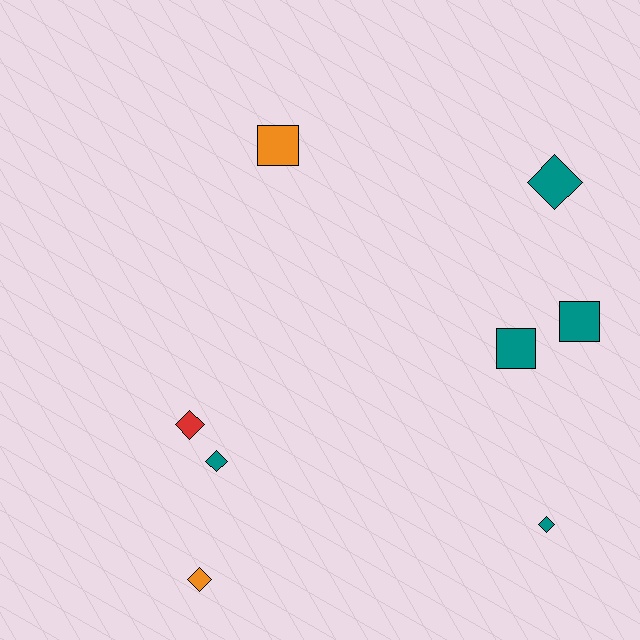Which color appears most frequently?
Teal, with 5 objects.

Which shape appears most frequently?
Diamond, with 5 objects.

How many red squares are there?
There are no red squares.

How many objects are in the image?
There are 8 objects.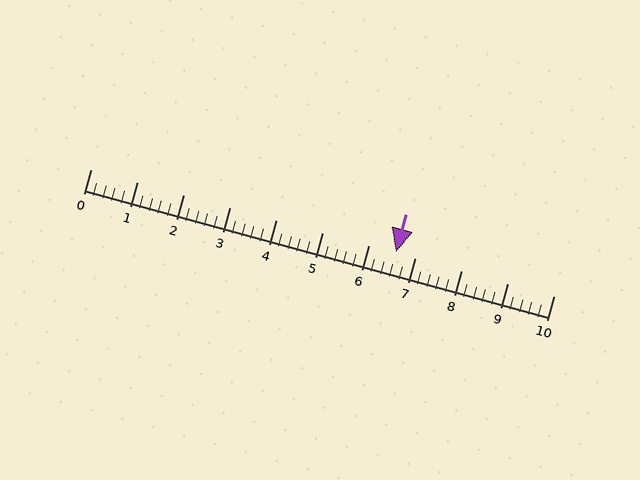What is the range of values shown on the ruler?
The ruler shows values from 0 to 10.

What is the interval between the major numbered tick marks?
The major tick marks are spaced 1 units apart.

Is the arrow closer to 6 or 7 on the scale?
The arrow is closer to 7.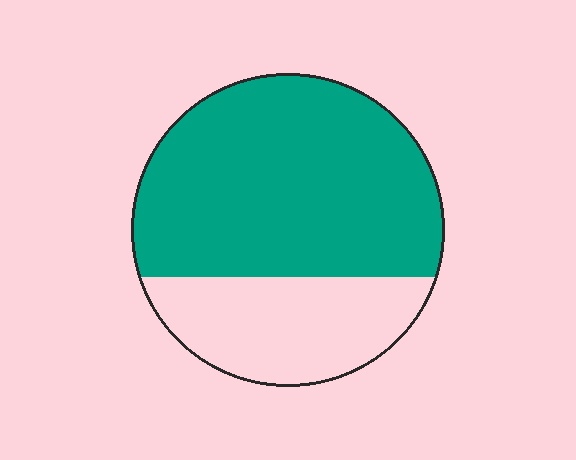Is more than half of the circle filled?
Yes.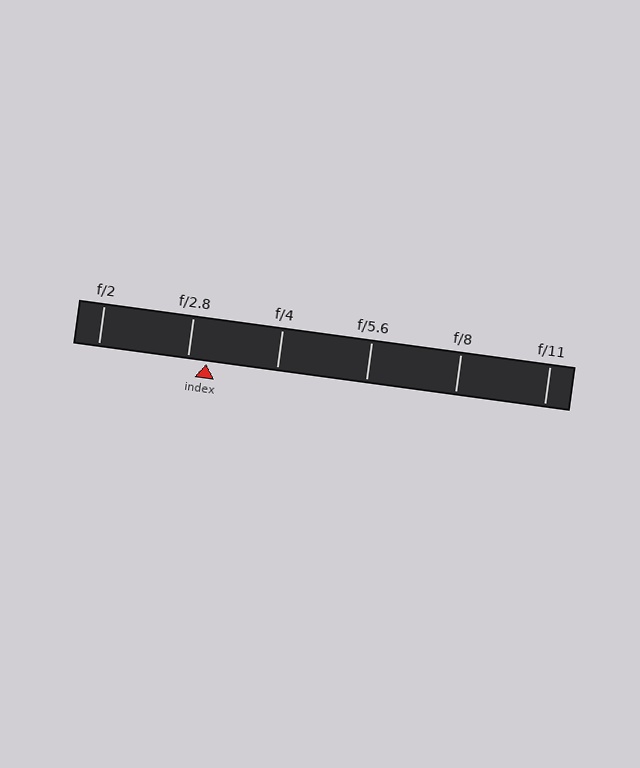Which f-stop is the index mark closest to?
The index mark is closest to f/2.8.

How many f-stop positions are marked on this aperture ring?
There are 6 f-stop positions marked.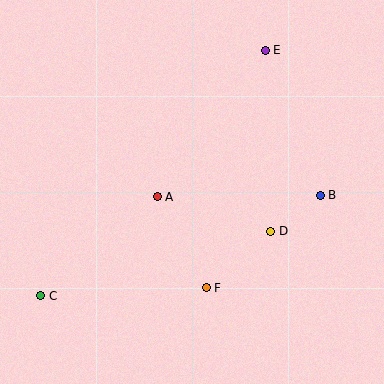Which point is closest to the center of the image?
Point A at (157, 197) is closest to the center.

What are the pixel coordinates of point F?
Point F is at (206, 288).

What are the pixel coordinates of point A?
Point A is at (157, 197).